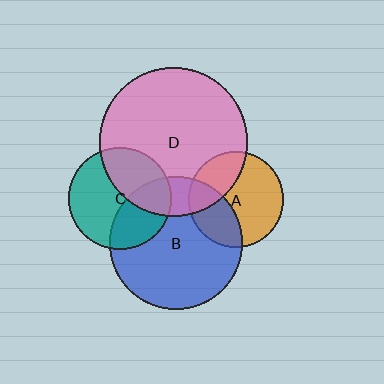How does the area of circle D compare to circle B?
Approximately 1.2 times.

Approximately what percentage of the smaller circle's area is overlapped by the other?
Approximately 20%.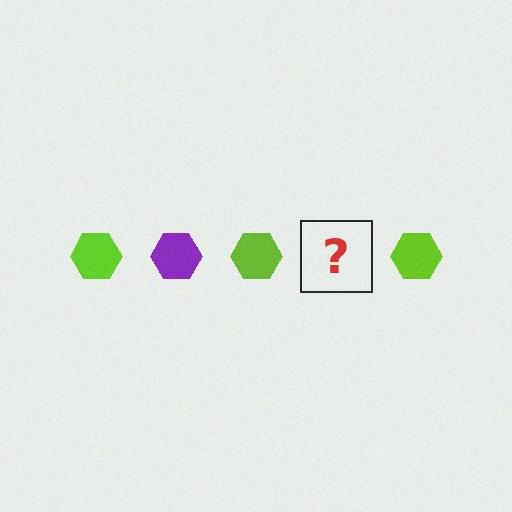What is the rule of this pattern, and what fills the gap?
The rule is that the pattern cycles through lime, purple hexagons. The gap should be filled with a purple hexagon.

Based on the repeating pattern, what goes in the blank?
The blank should be a purple hexagon.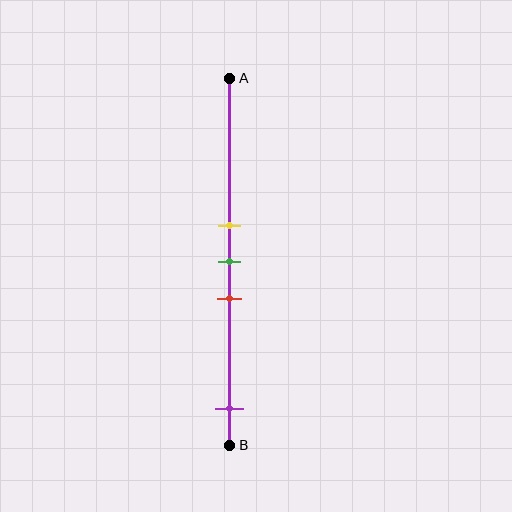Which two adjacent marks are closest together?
The yellow and green marks are the closest adjacent pair.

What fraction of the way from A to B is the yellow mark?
The yellow mark is approximately 40% (0.4) of the way from A to B.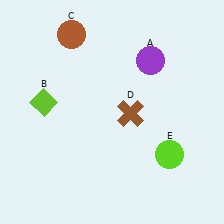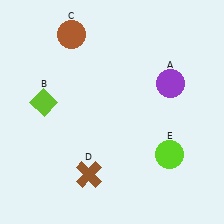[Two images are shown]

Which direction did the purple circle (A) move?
The purple circle (A) moved down.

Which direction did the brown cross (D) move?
The brown cross (D) moved down.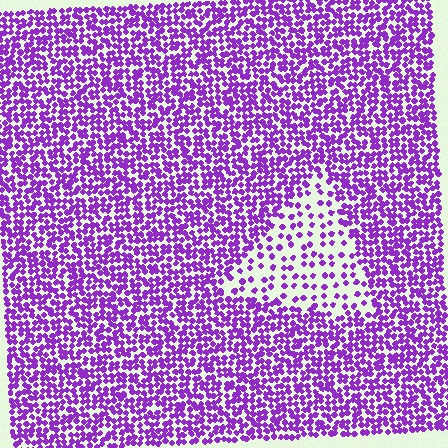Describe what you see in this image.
The image contains small purple elements arranged at two different densities. A triangle-shaped region is visible where the elements are less densely packed than the surrounding area.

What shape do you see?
I see a triangle.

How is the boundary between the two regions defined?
The boundary is defined by a change in element density (approximately 2.6x ratio). All elements are the same color, size, and shape.